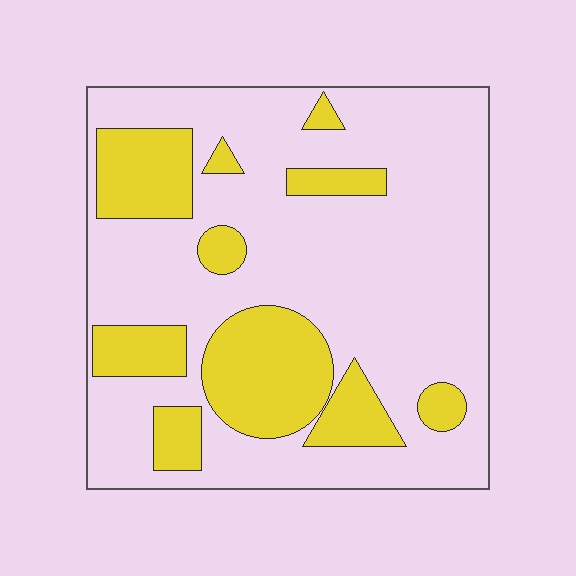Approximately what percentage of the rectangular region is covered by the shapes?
Approximately 25%.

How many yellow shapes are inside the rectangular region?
10.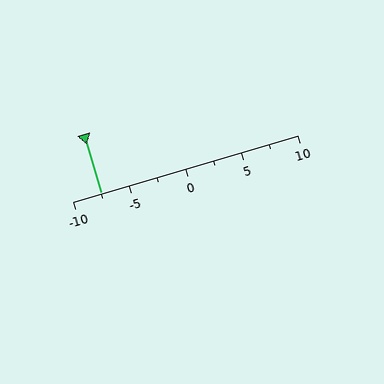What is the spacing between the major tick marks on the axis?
The major ticks are spaced 5 apart.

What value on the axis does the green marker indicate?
The marker indicates approximately -7.5.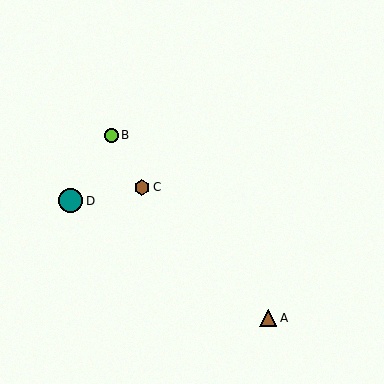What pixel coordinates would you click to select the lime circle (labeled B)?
Click at (111, 135) to select the lime circle B.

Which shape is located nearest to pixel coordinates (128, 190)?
The brown hexagon (labeled C) at (142, 187) is nearest to that location.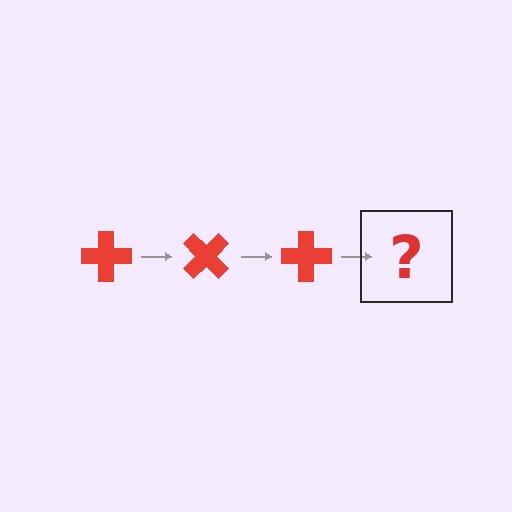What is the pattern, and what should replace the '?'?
The pattern is that the cross rotates 45 degrees each step. The '?' should be a red cross rotated 135 degrees.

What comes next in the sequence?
The next element should be a red cross rotated 135 degrees.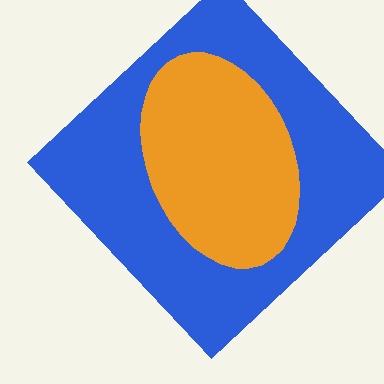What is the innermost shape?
The orange ellipse.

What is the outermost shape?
The blue diamond.